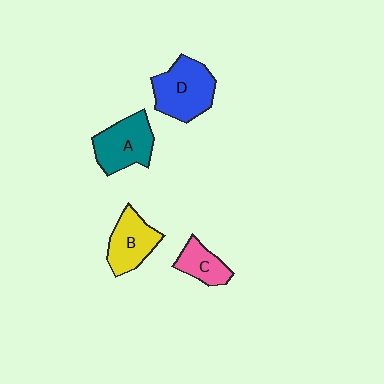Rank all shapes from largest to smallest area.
From largest to smallest: D (blue), A (teal), B (yellow), C (pink).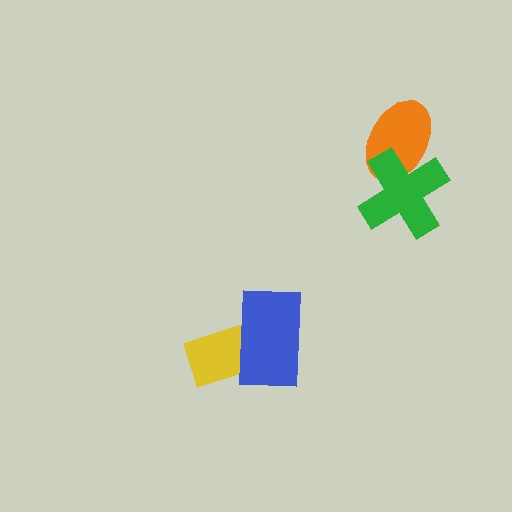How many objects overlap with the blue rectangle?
1 object overlaps with the blue rectangle.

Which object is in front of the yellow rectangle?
The blue rectangle is in front of the yellow rectangle.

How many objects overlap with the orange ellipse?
1 object overlaps with the orange ellipse.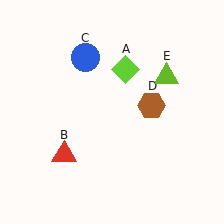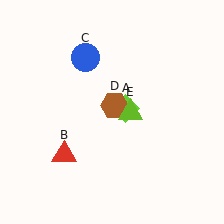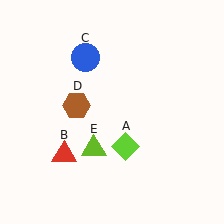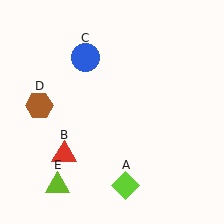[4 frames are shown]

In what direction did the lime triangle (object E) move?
The lime triangle (object E) moved down and to the left.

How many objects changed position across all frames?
3 objects changed position: lime diamond (object A), brown hexagon (object D), lime triangle (object E).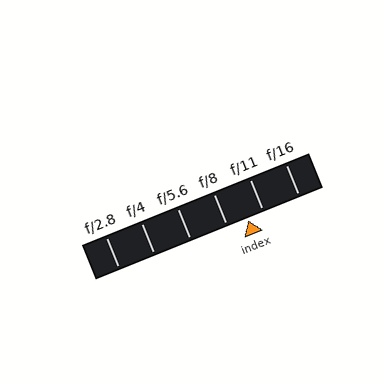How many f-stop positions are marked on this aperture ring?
There are 6 f-stop positions marked.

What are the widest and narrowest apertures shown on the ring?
The widest aperture shown is f/2.8 and the narrowest is f/16.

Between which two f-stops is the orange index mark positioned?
The index mark is between f/8 and f/11.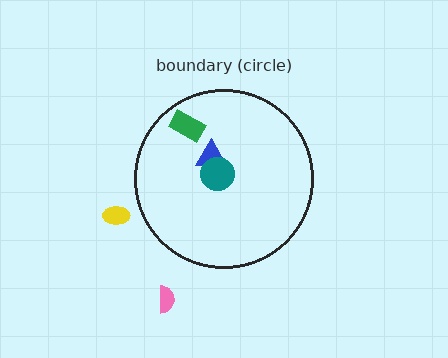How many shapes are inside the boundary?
3 inside, 2 outside.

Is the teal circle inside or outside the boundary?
Inside.